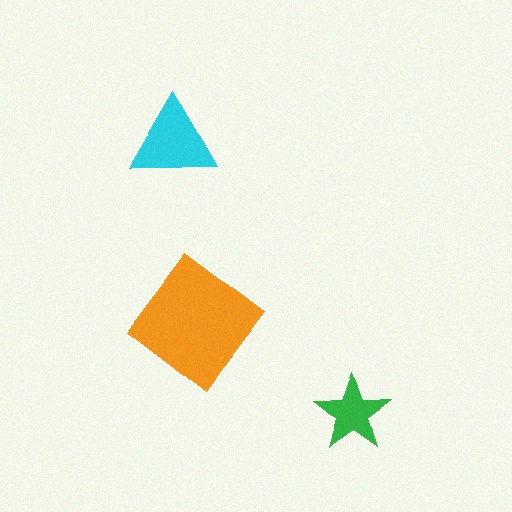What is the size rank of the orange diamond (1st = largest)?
1st.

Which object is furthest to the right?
The green star is rightmost.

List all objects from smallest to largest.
The green star, the cyan triangle, the orange diamond.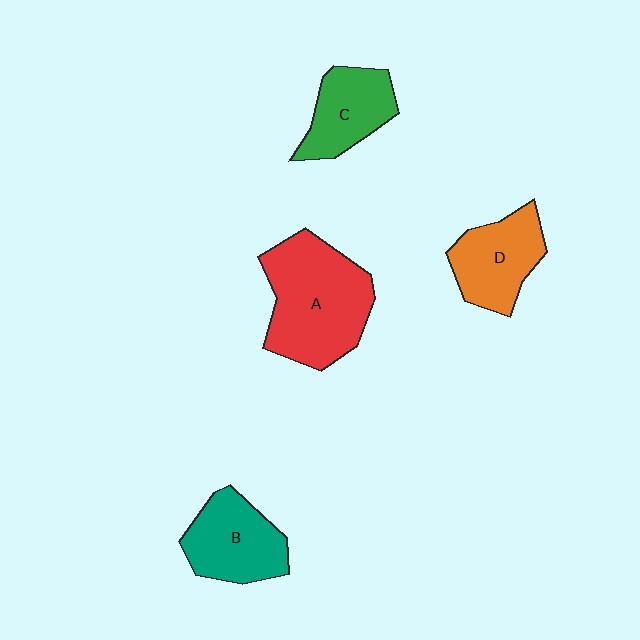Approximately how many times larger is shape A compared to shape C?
Approximately 1.8 times.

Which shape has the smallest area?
Shape C (green).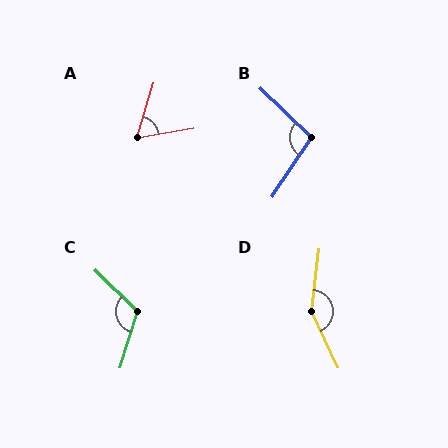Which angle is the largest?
D, at approximately 148 degrees.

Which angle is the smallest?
A, at approximately 64 degrees.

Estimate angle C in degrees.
Approximately 118 degrees.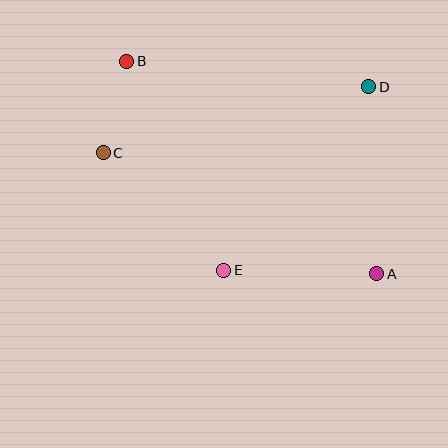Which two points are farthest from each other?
Points A and B are farthest from each other.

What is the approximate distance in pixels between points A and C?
The distance between A and C is approximately 299 pixels.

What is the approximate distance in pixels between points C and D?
The distance between C and D is approximately 273 pixels.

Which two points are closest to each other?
Points B and C are closest to each other.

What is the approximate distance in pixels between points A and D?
The distance between A and D is approximately 187 pixels.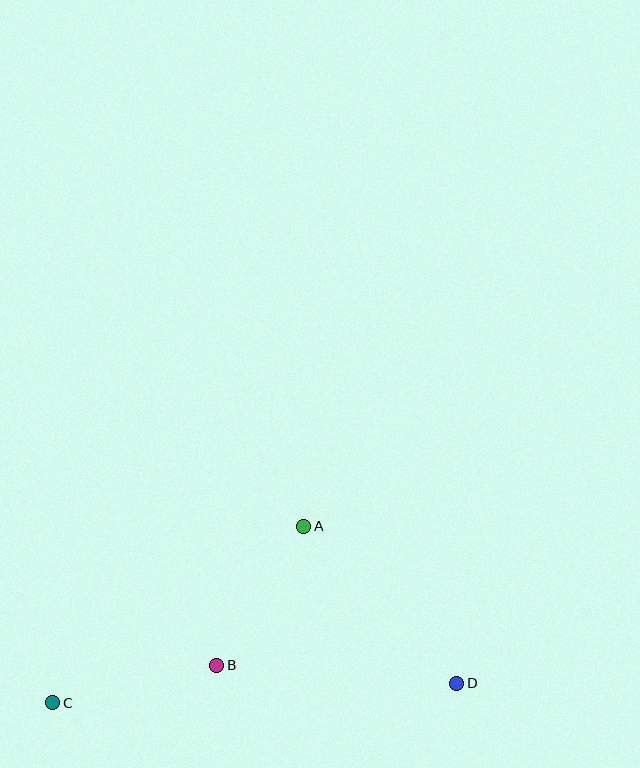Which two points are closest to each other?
Points A and B are closest to each other.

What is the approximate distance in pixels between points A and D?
The distance between A and D is approximately 219 pixels.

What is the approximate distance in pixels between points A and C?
The distance between A and C is approximately 307 pixels.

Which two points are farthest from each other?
Points C and D are farthest from each other.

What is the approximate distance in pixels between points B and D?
The distance between B and D is approximately 240 pixels.